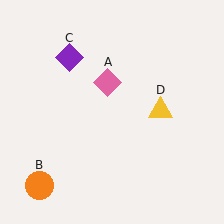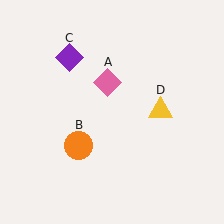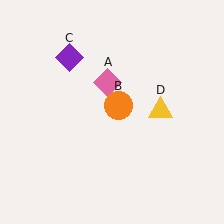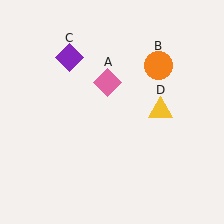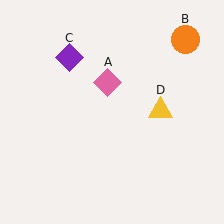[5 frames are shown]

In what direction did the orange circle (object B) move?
The orange circle (object B) moved up and to the right.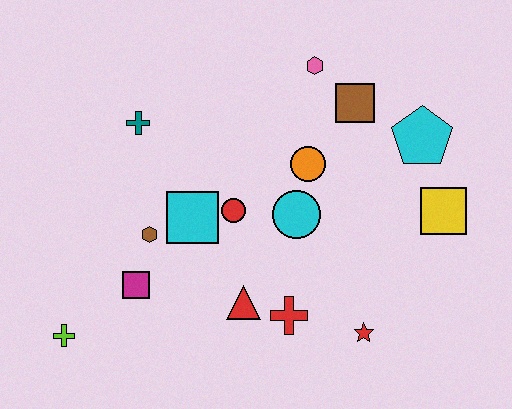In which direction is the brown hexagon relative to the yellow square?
The brown hexagon is to the left of the yellow square.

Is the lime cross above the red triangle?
No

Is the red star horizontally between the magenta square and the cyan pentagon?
Yes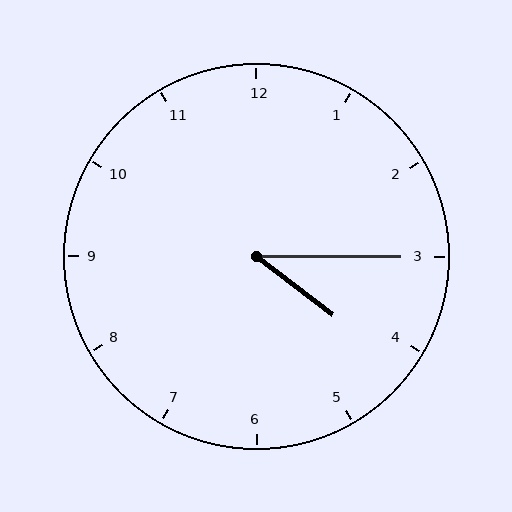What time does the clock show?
4:15.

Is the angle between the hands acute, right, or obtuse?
It is acute.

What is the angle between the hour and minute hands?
Approximately 38 degrees.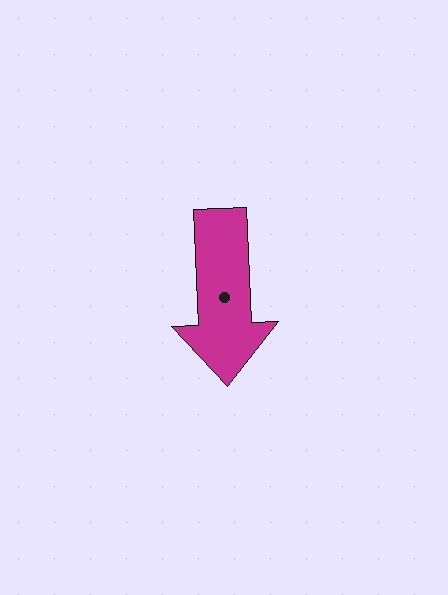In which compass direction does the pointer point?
South.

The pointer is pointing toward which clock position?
Roughly 6 o'clock.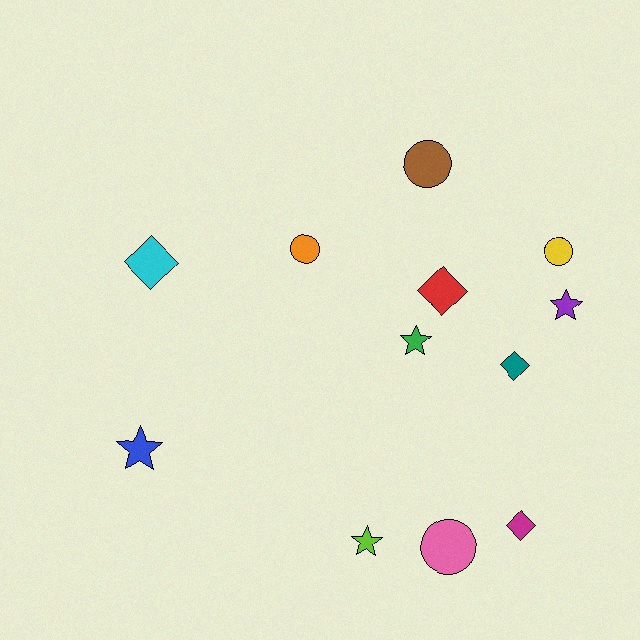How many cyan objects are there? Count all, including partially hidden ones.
There is 1 cyan object.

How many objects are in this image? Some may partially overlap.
There are 12 objects.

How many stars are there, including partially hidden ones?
There are 4 stars.